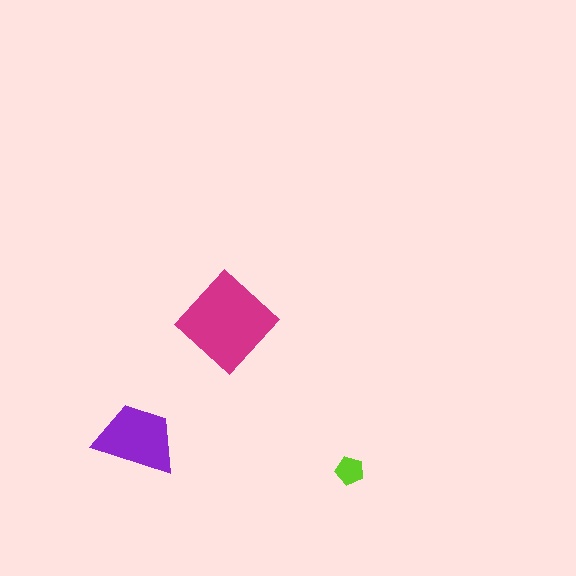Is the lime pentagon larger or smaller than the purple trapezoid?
Smaller.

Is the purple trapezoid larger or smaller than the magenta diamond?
Smaller.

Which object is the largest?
The magenta diamond.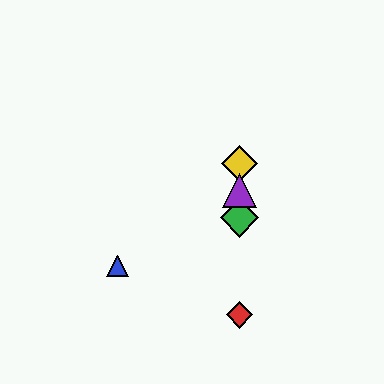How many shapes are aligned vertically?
4 shapes (the red diamond, the green diamond, the yellow diamond, the purple triangle) are aligned vertically.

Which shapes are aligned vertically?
The red diamond, the green diamond, the yellow diamond, the purple triangle are aligned vertically.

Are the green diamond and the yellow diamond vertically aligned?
Yes, both are at x≈240.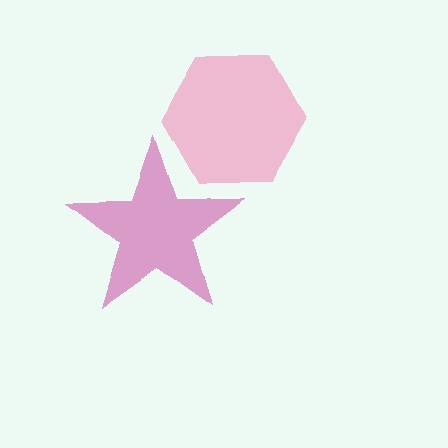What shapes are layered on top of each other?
The layered shapes are: a pink hexagon, a magenta star.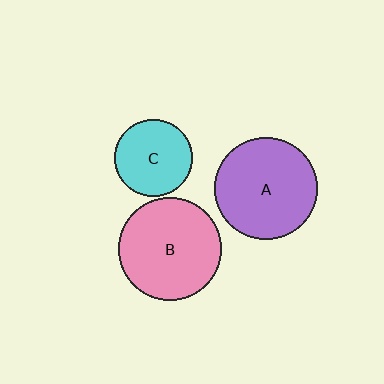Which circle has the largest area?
Circle A (purple).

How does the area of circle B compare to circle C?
Approximately 1.8 times.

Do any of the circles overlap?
No, none of the circles overlap.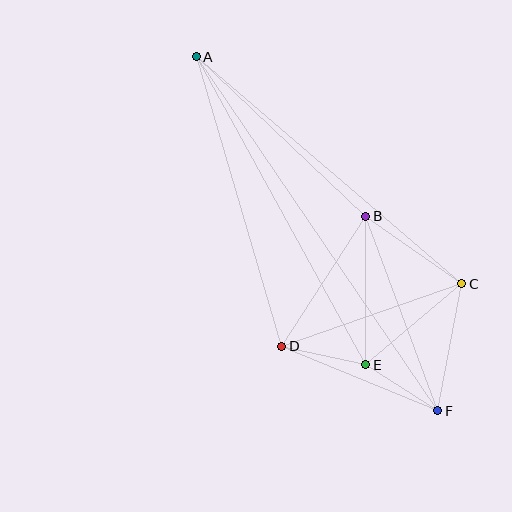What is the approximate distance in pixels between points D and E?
The distance between D and E is approximately 86 pixels.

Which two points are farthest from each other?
Points A and F are farthest from each other.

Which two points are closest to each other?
Points E and F are closest to each other.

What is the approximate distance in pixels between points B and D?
The distance between B and D is approximately 155 pixels.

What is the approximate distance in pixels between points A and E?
The distance between A and E is approximately 352 pixels.